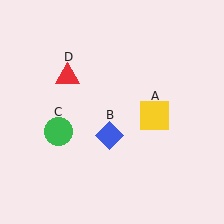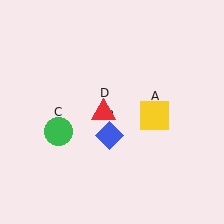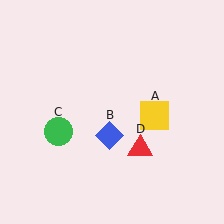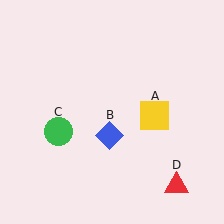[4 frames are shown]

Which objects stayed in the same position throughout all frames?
Yellow square (object A) and blue diamond (object B) and green circle (object C) remained stationary.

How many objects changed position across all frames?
1 object changed position: red triangle (object D).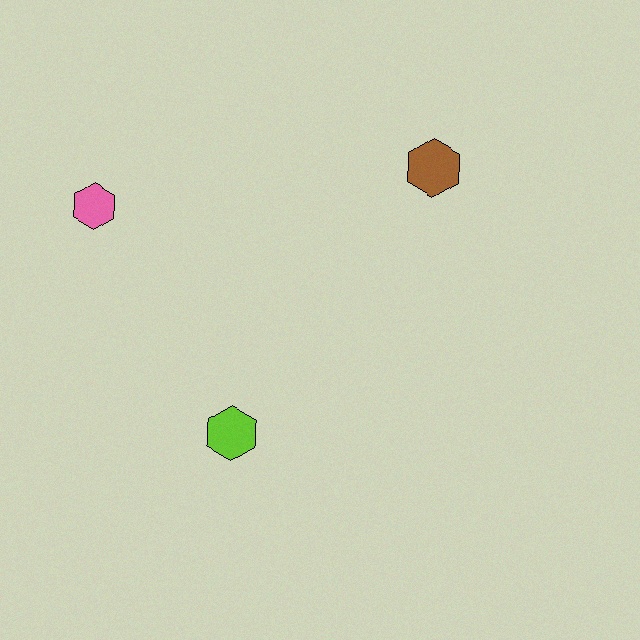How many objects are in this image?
There are 3 objects.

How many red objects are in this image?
There are no red objects.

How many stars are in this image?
There are no stars.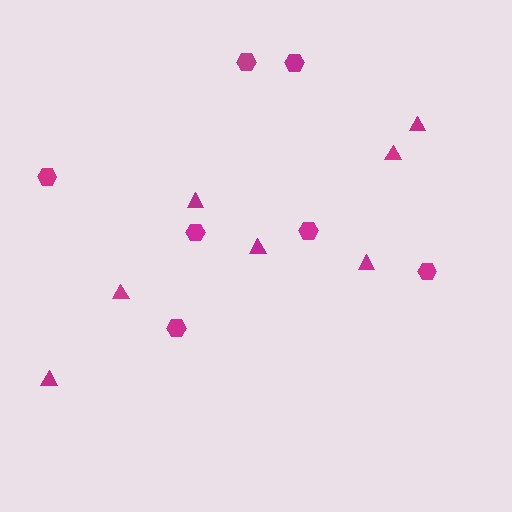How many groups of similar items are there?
There are 2 groups: one group of triangles (7) and one group of hexagons (7).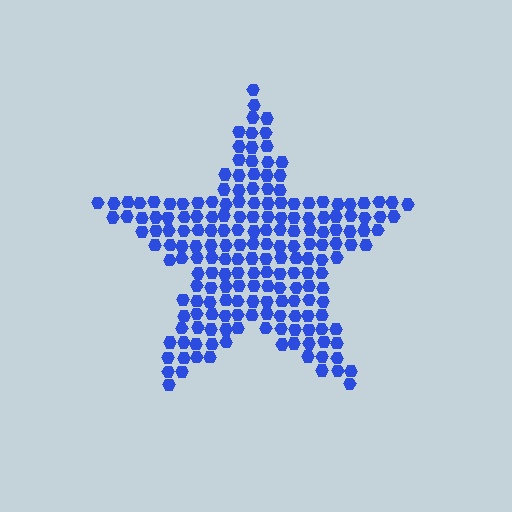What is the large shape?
The large shape is a star.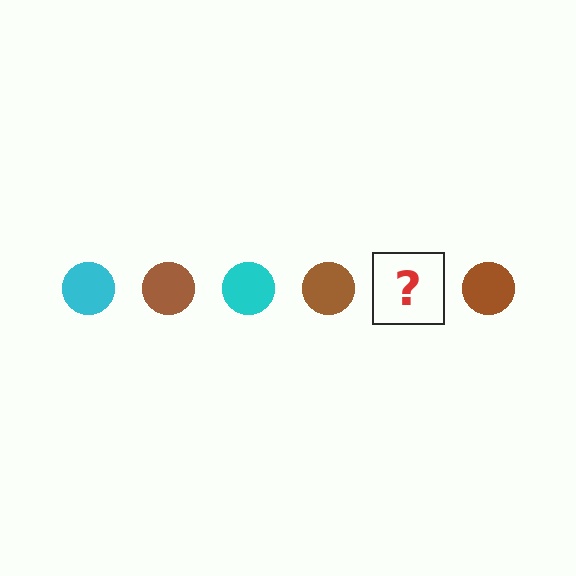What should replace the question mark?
The question mark should be replaced with a cyan circle.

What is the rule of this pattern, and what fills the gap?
The rule is that the pattern cycles through cyan, brown circles. The gap should be filled with a cyan circle.